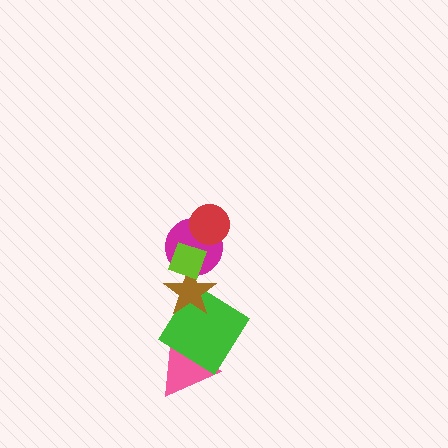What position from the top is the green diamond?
The green diamond is 5th from the top.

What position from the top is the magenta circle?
The magenta circle is 3rd from the top.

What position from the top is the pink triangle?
The pink triangle is 6th from the top.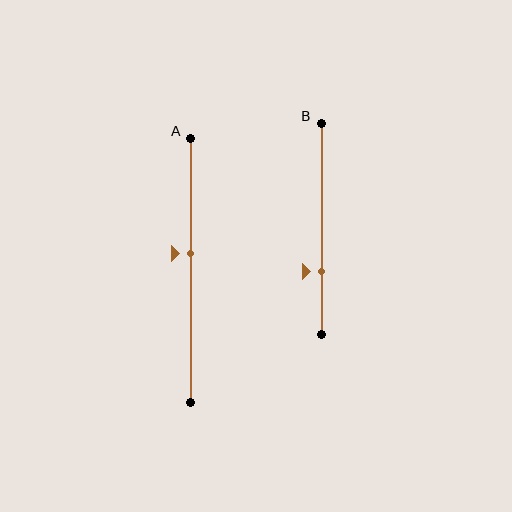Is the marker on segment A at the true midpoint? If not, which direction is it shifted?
No, the marker on segment A is shifted upward by about 6% of the segment length.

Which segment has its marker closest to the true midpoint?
Segment A has its marker closest to the true midpoint.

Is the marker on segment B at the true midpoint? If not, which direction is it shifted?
No, the marker on segment B is shifted downward by about 20% of the segment length.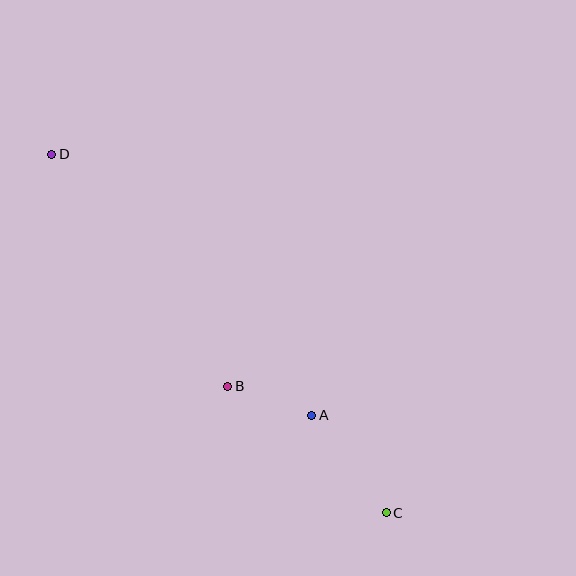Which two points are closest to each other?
Points A and B are closest to each other.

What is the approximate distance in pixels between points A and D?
The distance between A and D is approximately 368 pixels.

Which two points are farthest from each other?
Points C and D are farthest from each other.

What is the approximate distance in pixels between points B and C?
The distance between B and C is approximately 203 pixels.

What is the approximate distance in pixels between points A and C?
The distance between A and C is approximately 123 pixels.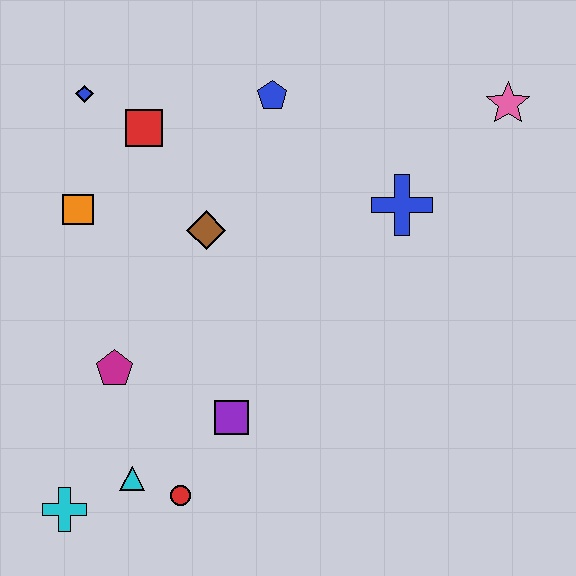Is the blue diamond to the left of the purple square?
Yes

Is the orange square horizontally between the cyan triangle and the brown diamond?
No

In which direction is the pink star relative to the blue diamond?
The pink star is to the right of the blue diamond.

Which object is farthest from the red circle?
The pink star is farthest from the red circle.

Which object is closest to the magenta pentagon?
The cyan triangle is closest to the magenta pentagon.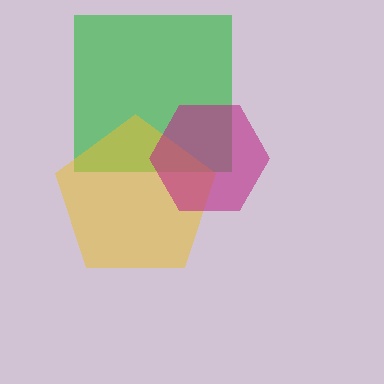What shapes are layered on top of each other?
The layered shapes are: a green square, a yellow pentagon, a magenta hexagon.